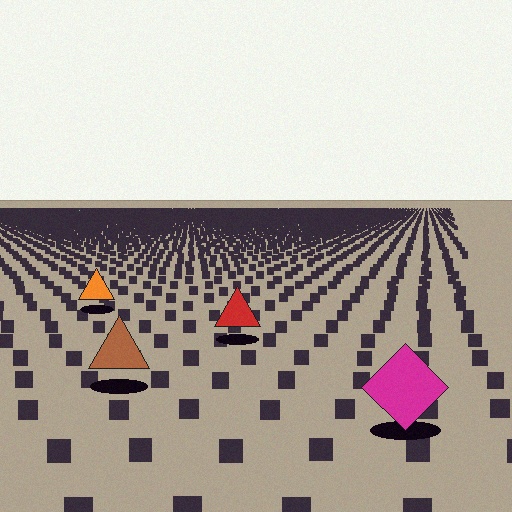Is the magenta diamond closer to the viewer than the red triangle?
Yes. The magenta diamond is closer — you can tell from the texture gradient: the ground texture is coarser near it.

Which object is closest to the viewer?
The magenta diamond is closest. The texture marks near it are larger and more spread out.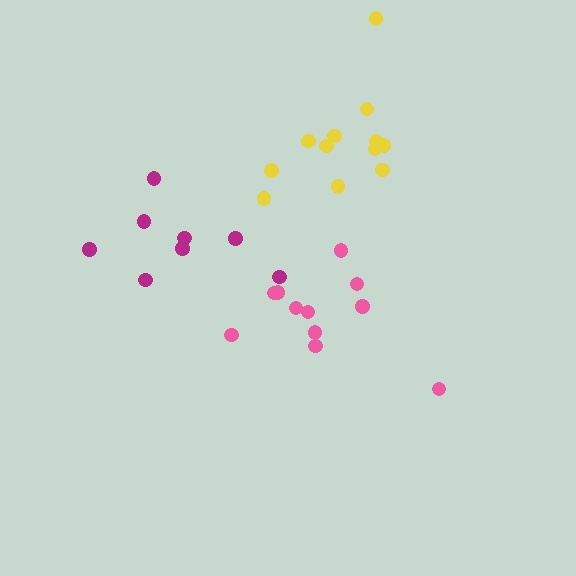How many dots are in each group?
Group 1: 11 dots, Group 2: 8 dots, Group 3: 12 dots (31 total).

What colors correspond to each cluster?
The clusters are colored: pink, magenta, yellow.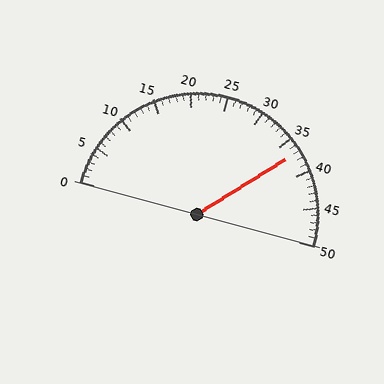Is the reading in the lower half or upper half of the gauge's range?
The reading is in the upper half of the range (0 to 50).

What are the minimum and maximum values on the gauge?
The gauge ranges from 0 to 50.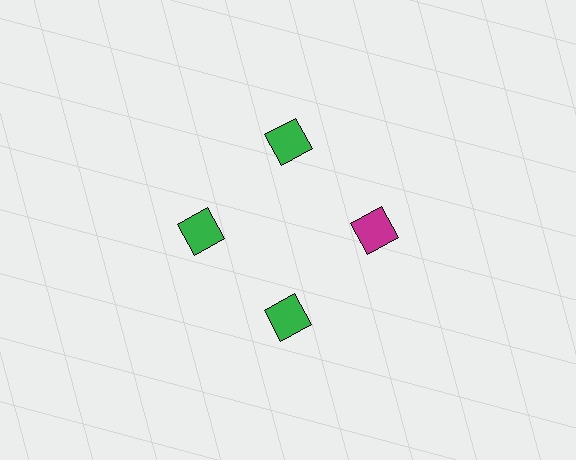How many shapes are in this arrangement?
There are 4 shapes arranged in a ring pattern.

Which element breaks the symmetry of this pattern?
The magenta diamond at roughly the 3 o'clock position breaks the symmetry. All other shapes are green diamonds.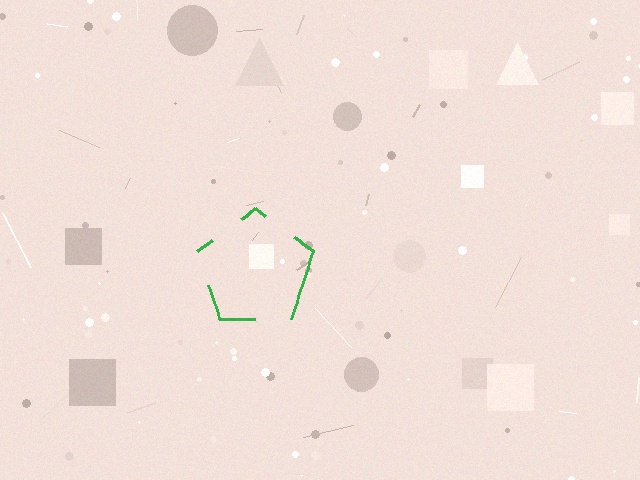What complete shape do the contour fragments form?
The contour fragments form a pentagon.